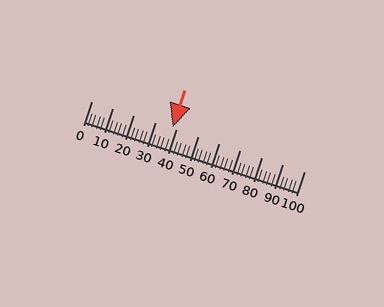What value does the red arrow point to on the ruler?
The red arrow points to approximately 38.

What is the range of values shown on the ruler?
The ruler shows values from 0 to 100.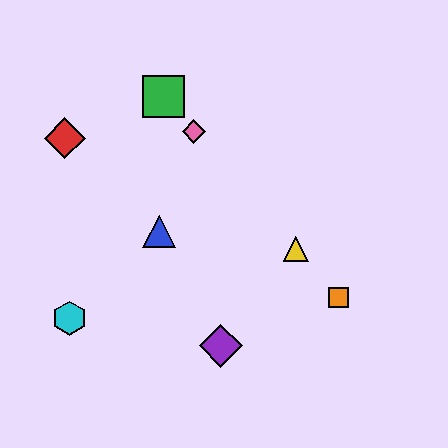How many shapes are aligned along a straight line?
4 shapes (the green square, the yellow triangle, the orange square, the pink diamond) are aligned along a straight line.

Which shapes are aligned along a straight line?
The green square, the yellow triangle, the orange square, the pink diamond are aligned along a straight line.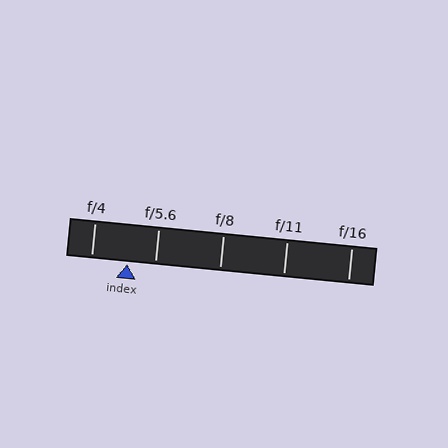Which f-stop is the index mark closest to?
The index mark is closest to f/5.6.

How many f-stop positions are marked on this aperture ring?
There are 5 f-stop positions marked.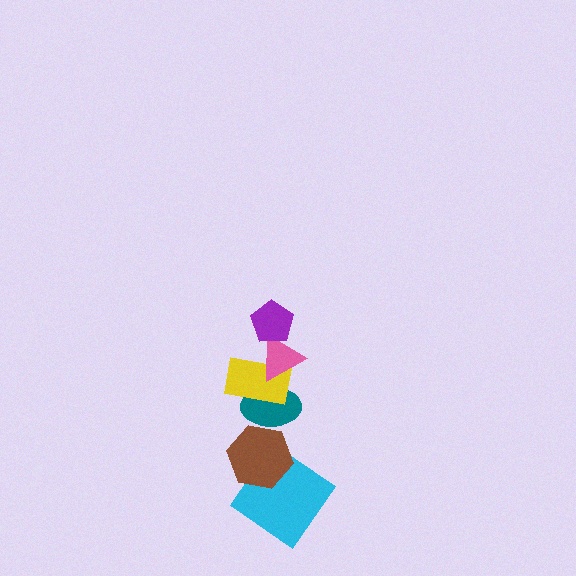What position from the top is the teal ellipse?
The teal ellipse is 4th from the top.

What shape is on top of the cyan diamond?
The brown hexagon is on top of the cyan diamond.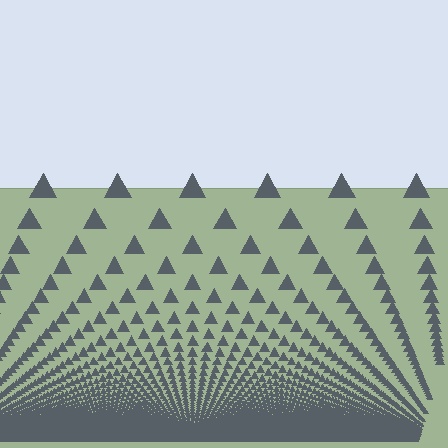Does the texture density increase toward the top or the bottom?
Density increases toward the bottom.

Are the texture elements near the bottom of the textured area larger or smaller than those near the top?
Smaller. The gradient is inverted — elements near the bottom are smaller and denser.